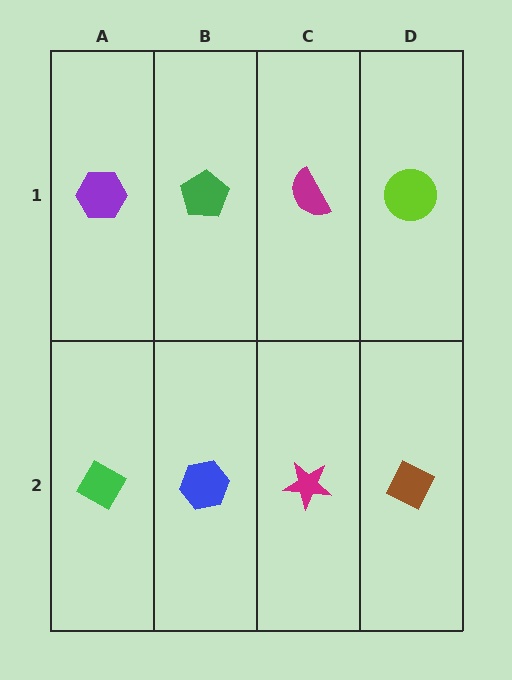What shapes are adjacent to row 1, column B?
A blue hexagon (row 2, column B), a purple hexagon (row 1, column A), a magenta semicircle (row 1, column C).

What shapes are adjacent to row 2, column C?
A magenta semicircle (row 1, column C), a blue hexagon (row 2, column B), a brown diamond (row 2, column D).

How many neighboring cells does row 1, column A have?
2.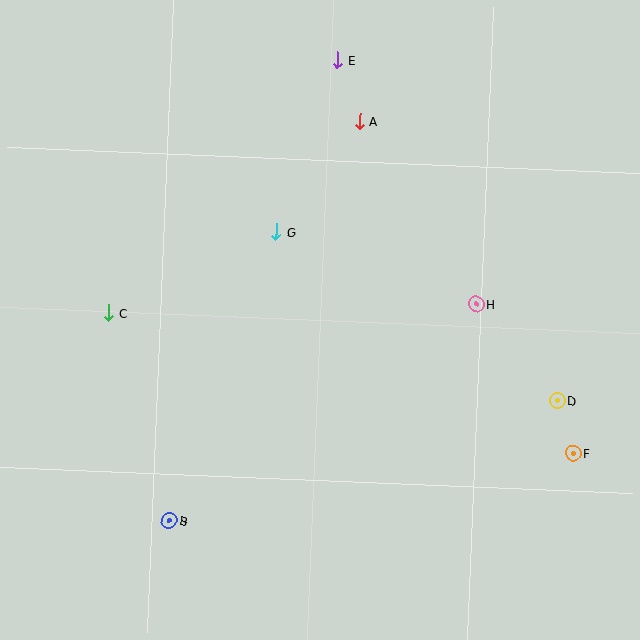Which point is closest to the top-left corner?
Point C is closest to the top-left corner.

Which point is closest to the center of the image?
Point G at (277, 232) is closest to the center.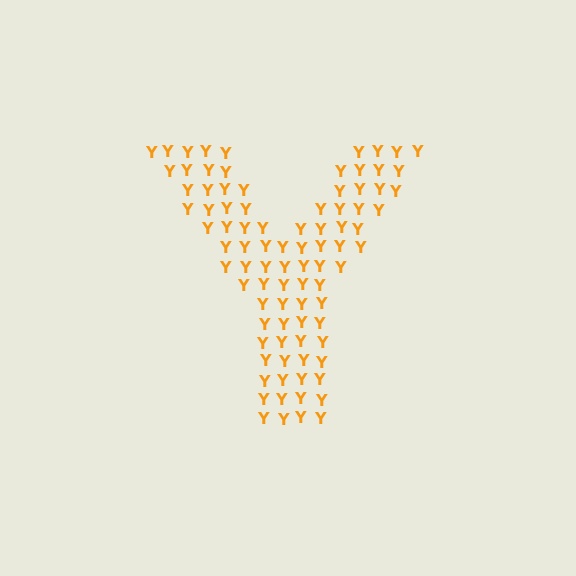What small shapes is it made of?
It is made of small letter Y's.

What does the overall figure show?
The overall figure shows the letter Y.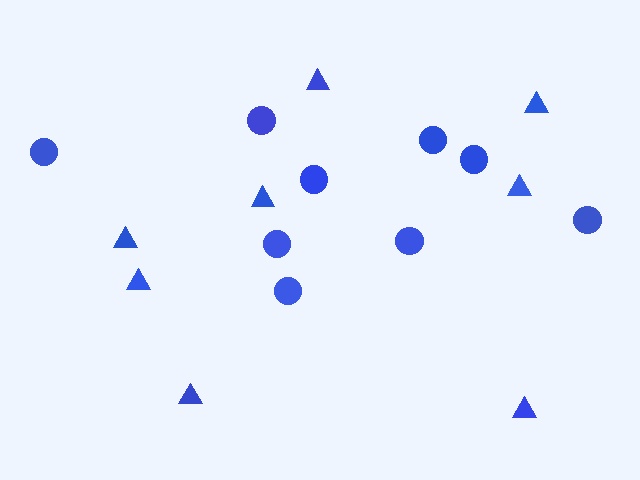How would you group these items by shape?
There are 2 groups: one group of circles (9) and one group of triangles (8).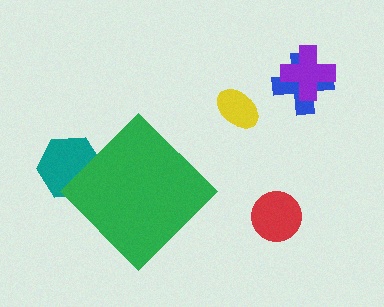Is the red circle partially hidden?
No, the red circle is fully visible.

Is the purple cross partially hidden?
No, the purple cross is fully visible.